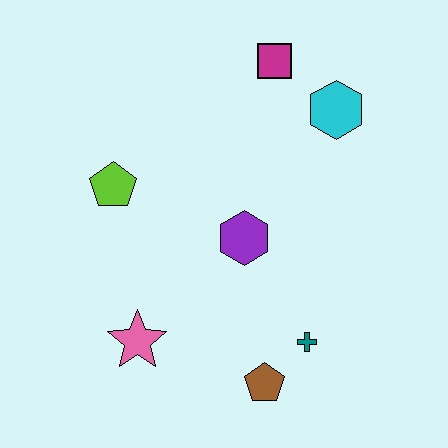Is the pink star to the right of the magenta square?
No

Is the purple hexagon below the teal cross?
No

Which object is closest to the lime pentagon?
The purple hexagon is closest to the lime pentagon.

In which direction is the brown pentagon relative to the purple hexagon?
The brown pentagon is below the purple hexagon.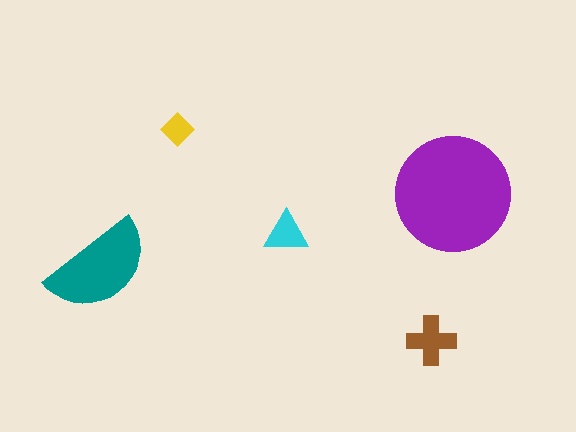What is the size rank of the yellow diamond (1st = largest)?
5th.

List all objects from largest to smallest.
The purple circle, the teal semicircle, the brown cross, the cyan triangle, the yellow diamond.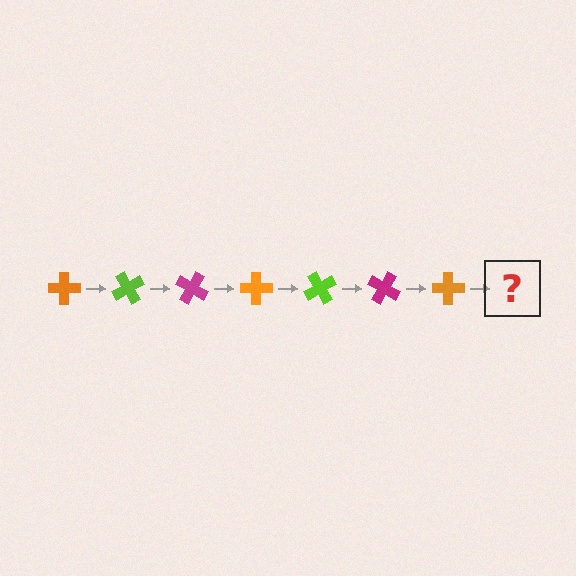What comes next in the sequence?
The next element should be a lime cross, rotated 420 degrees from the start.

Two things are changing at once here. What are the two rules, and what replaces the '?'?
The two rules are that it rotates 60 degrees each step and the color cycles through orange, lime, and magenta. The '?' should be a lime cross, rotated 420 degrees from the start.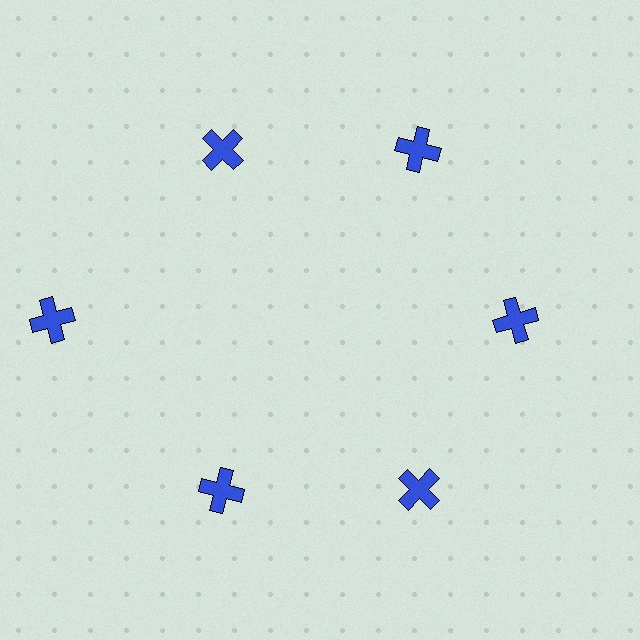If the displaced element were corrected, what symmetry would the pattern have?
It would have 6-fold rotational symmetry — the pattern would map onto itself every 60 degrees.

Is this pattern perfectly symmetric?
No. The 6 blue crosses are arranged in a ring, but one element near the 9 o'clock position is pushed outward from the center, breaking the 6-fold rotational symmetry.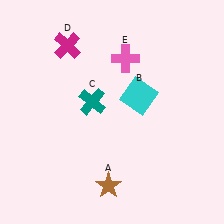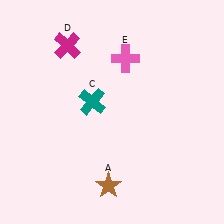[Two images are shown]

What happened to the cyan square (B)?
The cyan square (B) was removed in Image 2. It was in the top-right area of Image 1.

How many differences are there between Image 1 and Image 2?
There is 1 difference between the two images.